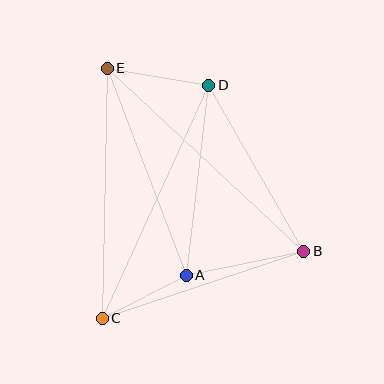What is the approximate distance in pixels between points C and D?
The distance between C and D is approximately 256 pixels.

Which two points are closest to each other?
Points A and C are closest to each other.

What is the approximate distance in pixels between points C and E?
The distance between C and E is approximately 250 pixels.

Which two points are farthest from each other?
Points B and E are farthest from each other.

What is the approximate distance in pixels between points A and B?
The distance between A and B is approximately 120 pixels.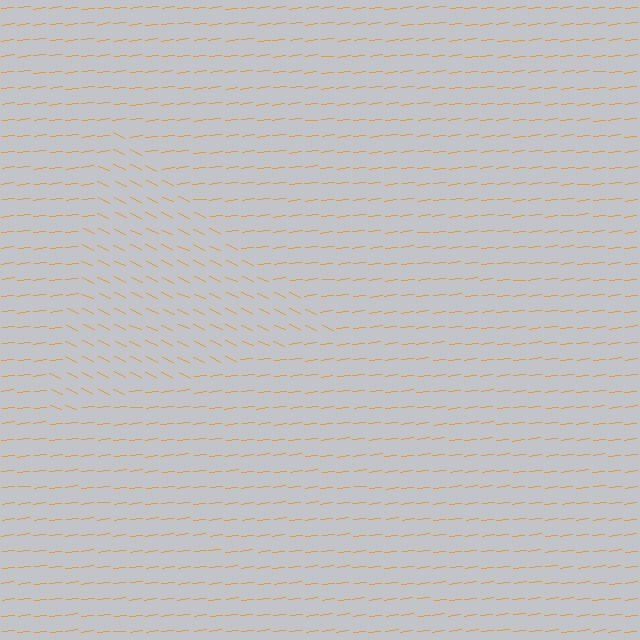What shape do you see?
I see a triangle.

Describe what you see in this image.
The image is filled with small orange line segments. A triangle region in the image has lines oriented differently from the surrounding lines, creating a visible texture boundary.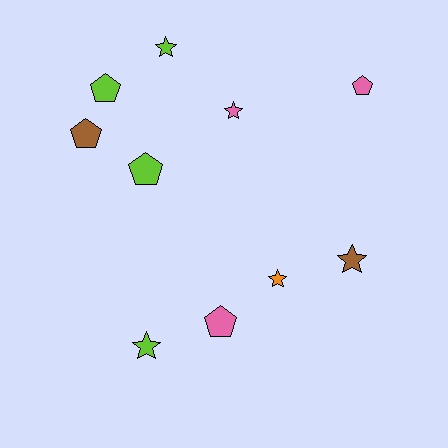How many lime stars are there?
There are 2 lime stars.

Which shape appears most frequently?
Star, with 5 objects.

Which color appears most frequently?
Lime, with 4 objects.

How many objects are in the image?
There are 10 objects.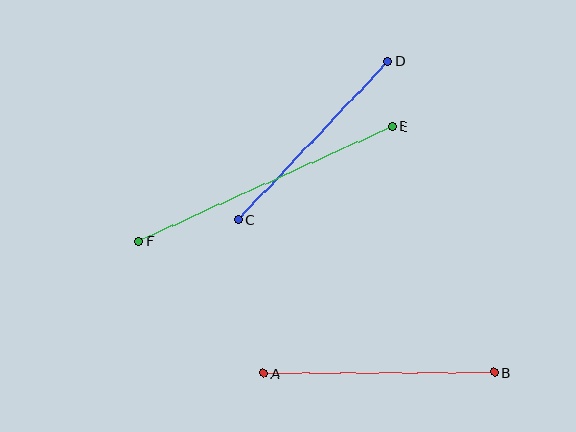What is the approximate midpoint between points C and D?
The midpoint is at approximately (313, 141) pixels.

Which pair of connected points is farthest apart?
Points E and F are farthest apart.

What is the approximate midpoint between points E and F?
The midpoint is at approximately (266, 184) pixels.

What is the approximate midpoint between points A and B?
The midpoint is at approximately (379, 373) pixels.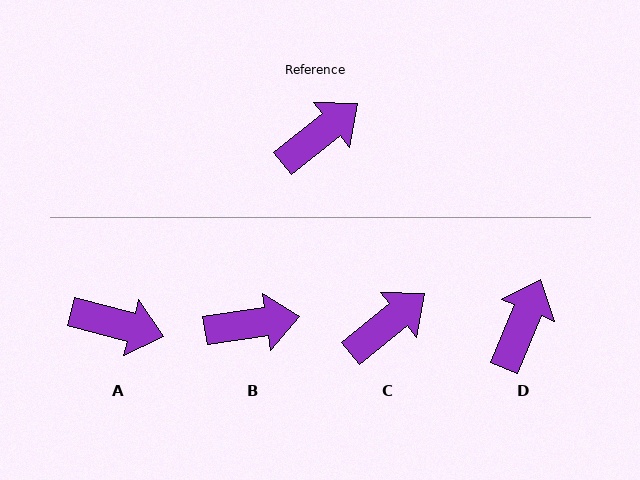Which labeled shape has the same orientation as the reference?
C.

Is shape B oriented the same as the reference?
No, it is off by about 30 degrees.